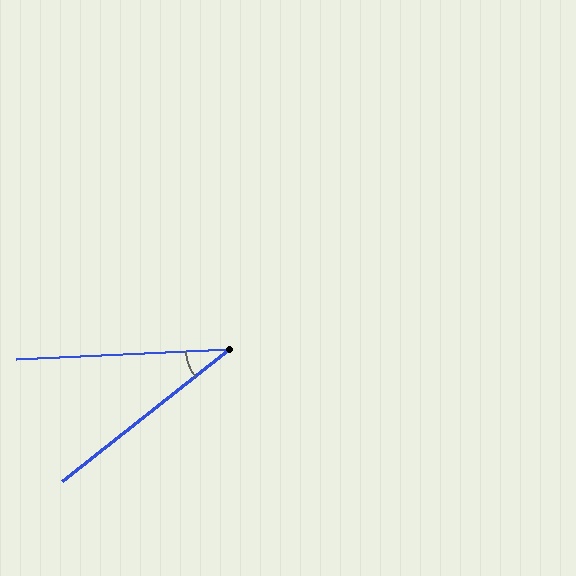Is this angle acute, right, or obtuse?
It is acute.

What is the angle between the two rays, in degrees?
Approximately 36 degrees.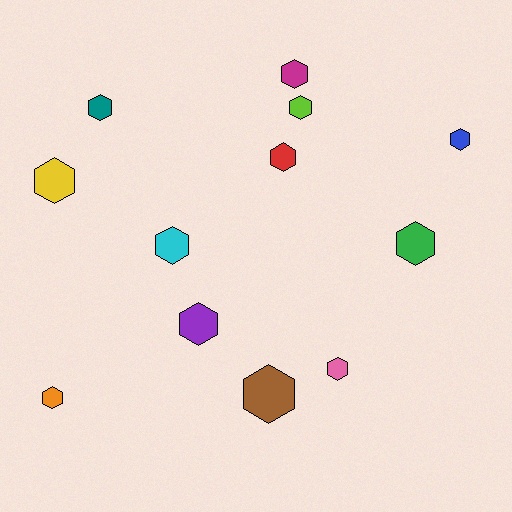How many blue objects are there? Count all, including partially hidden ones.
There is 1 blue object.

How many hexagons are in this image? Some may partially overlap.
There are 12 hexagons.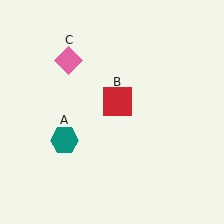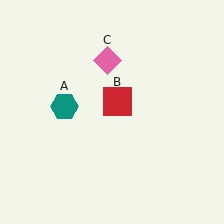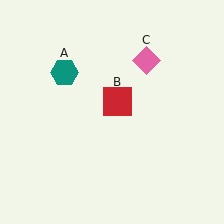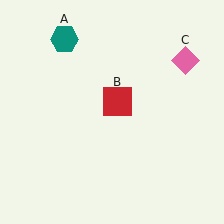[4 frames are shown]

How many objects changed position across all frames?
2 objects changed position: teal hexagon (object A), pink diamond (object C).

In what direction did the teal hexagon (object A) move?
The teal hexagon (object A) moved up.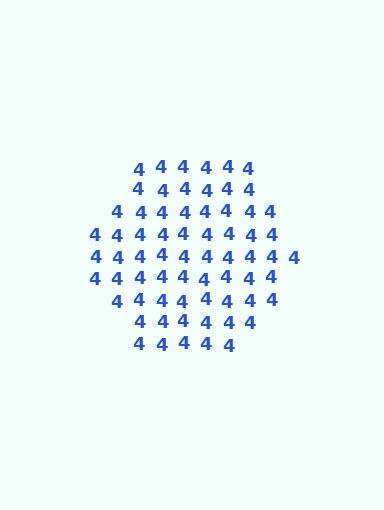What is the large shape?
The large shape is a hexagon.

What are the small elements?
The small elements are digit 4's.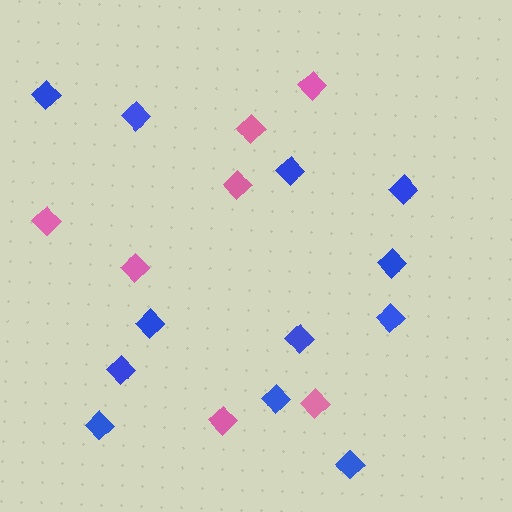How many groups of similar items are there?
There are 2 groups: one group of pink diamonds (7) and one group of blue diamonds (12).